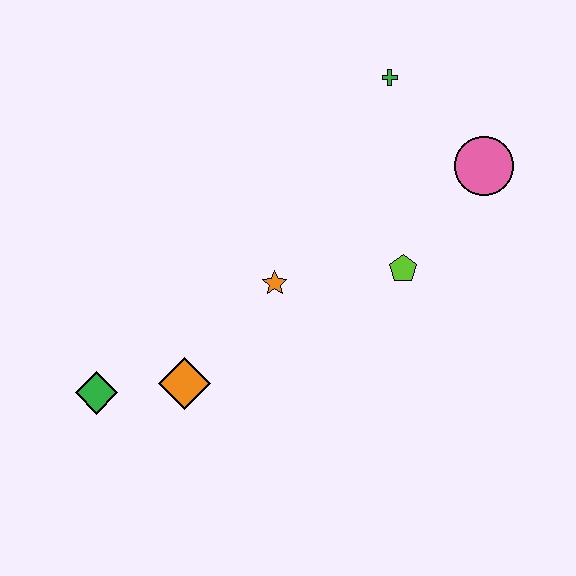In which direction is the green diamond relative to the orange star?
The green diamond is to the left of the orange star.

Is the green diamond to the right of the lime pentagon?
No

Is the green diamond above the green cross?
No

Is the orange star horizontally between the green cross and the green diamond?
Yes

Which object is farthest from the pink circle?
The green diamond is farthest from the pink circle.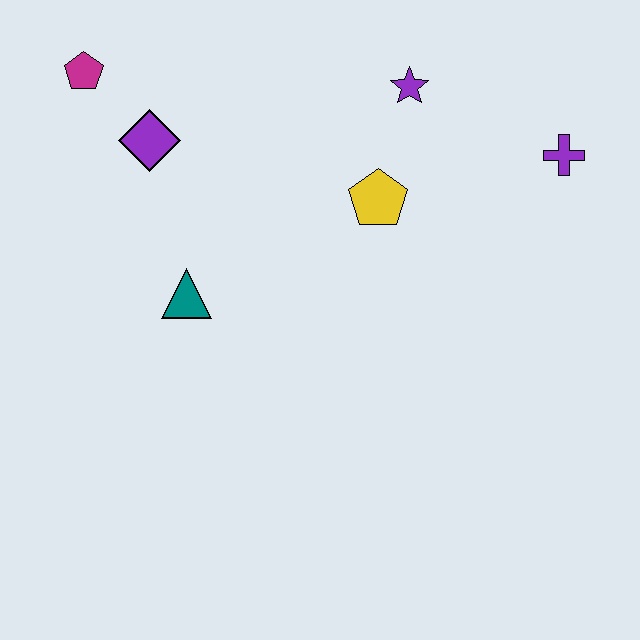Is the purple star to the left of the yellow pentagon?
No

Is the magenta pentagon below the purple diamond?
No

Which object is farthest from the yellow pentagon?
The magenta pentagon is farthest from the yellow pentagon.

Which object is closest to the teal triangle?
The purple diamond is closest to the teal triangle.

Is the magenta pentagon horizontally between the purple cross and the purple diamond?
No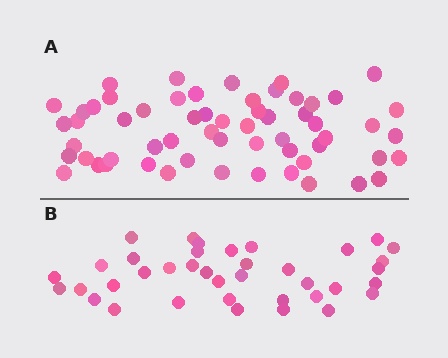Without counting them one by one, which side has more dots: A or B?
Region A (the top region) has more dots.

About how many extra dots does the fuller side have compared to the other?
Region A has approximately 20 more dots than region B.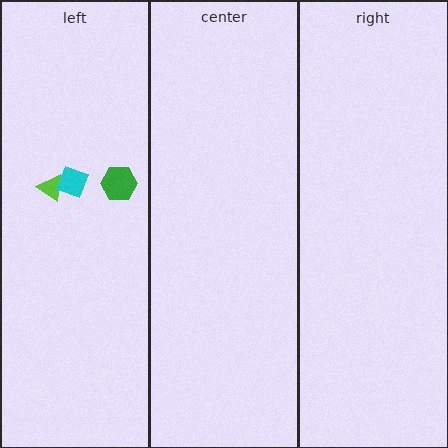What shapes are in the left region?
The lime triangle, the cyan diamond, the green hexagon.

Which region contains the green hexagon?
The left region.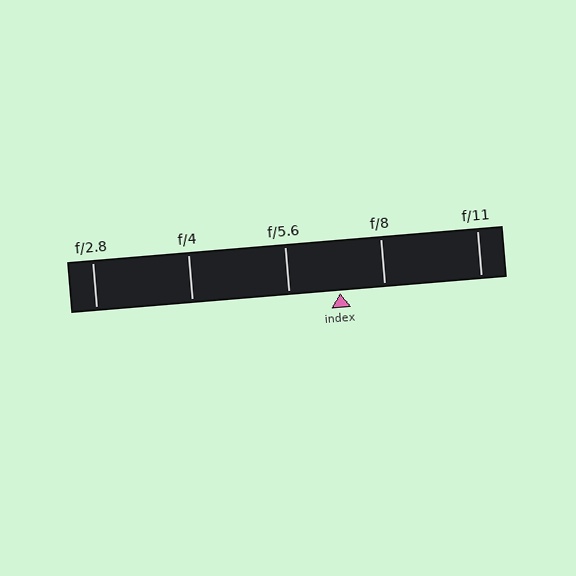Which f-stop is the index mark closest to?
The index mark is closest to f/8.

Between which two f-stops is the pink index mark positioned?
The index mark is between f/5.6 and f/8.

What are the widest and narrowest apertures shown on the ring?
The widest aperture shown is f/2.8 and the narrowest is f/11.